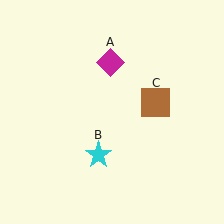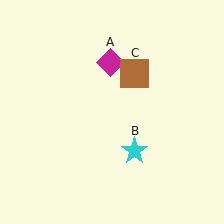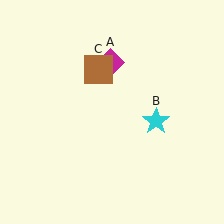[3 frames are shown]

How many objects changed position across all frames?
2 objects changed position: cyan star (object B), brown square (object C).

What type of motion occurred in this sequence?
The cyan star (object B), brown square (object C) rotated counterclockwise around the center of the scene.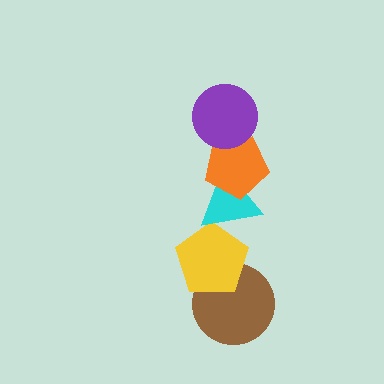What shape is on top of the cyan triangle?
The orange pentagon is on top of the cyan triangle.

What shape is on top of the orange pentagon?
The purple circle is on top of the orange pentagon.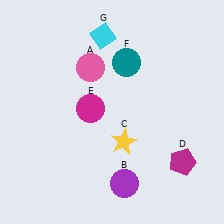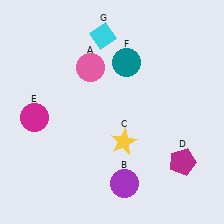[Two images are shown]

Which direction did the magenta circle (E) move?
The magenta circle (E) moved left.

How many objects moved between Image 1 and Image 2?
1 object moved between the two images.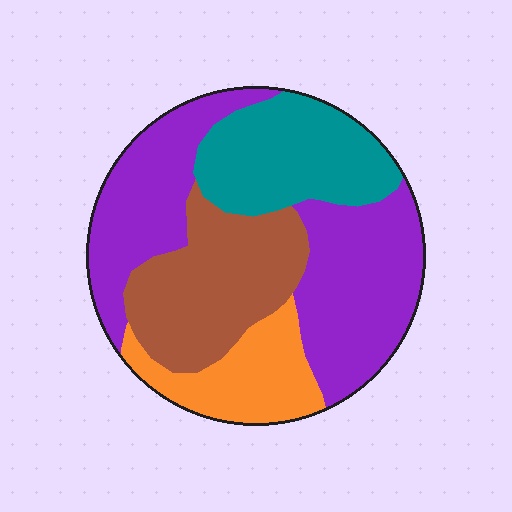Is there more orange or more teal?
Teal.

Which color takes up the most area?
Purple, at roughly 40%.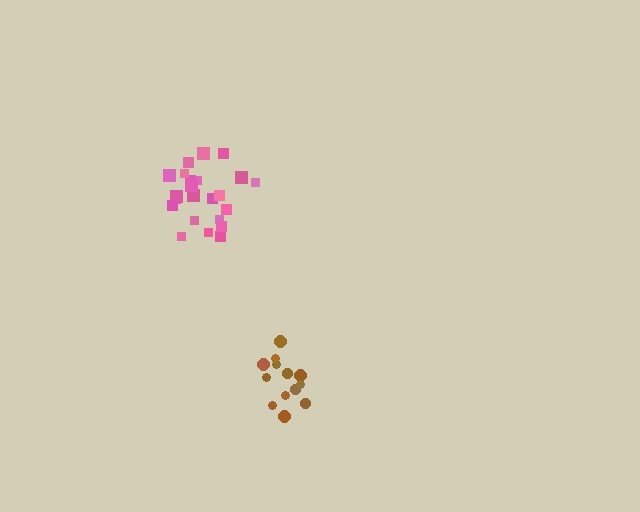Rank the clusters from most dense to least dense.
brown, pink.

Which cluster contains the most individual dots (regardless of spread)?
Pink (23).